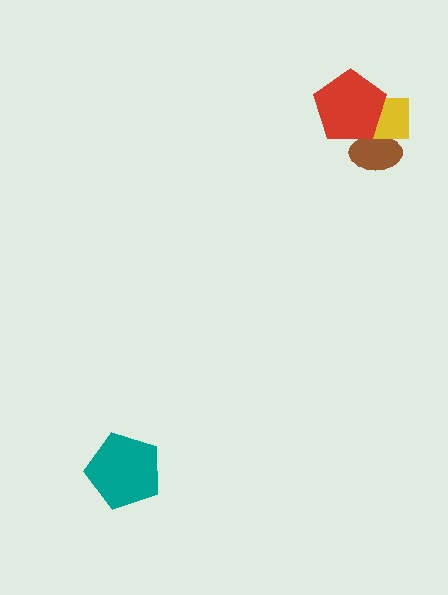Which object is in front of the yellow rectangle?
The red pentagon is in front of the yellow rectangle.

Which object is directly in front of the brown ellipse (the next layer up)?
The yellow rectangle is directly in front of the brown ellipse.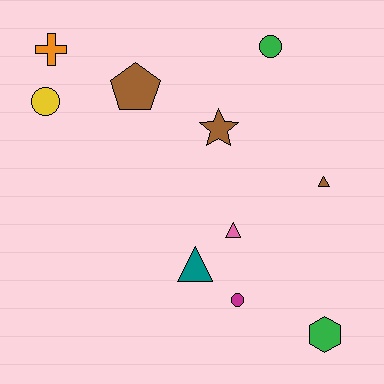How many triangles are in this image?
There are 3 triangles.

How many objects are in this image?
There are 10 objects.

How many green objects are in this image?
There are 2 green objects.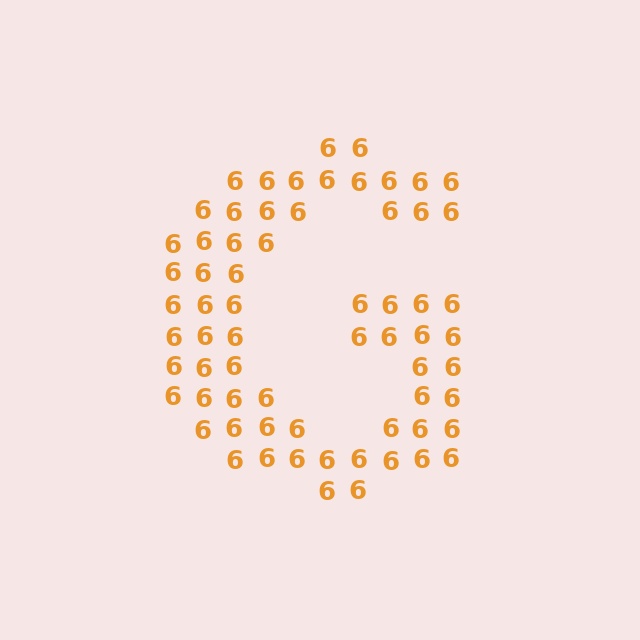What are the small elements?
The small elements are digit 6's.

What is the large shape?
The large shape is the letter G.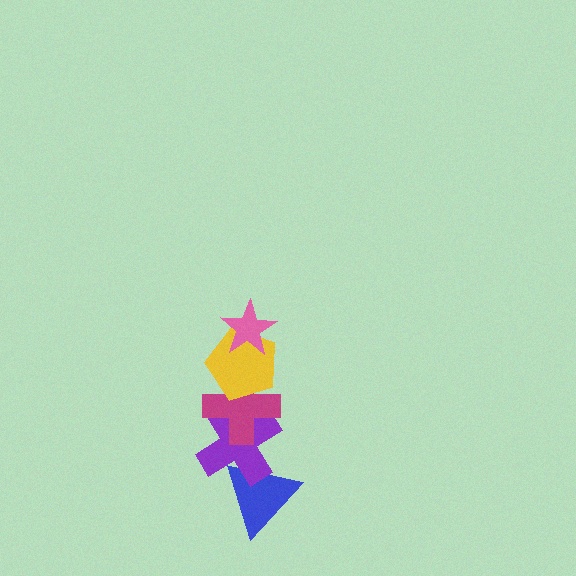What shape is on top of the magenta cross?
The yellow pentagon is on top of the magenta cross.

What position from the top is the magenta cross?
The magenta cross is 3rd from the top.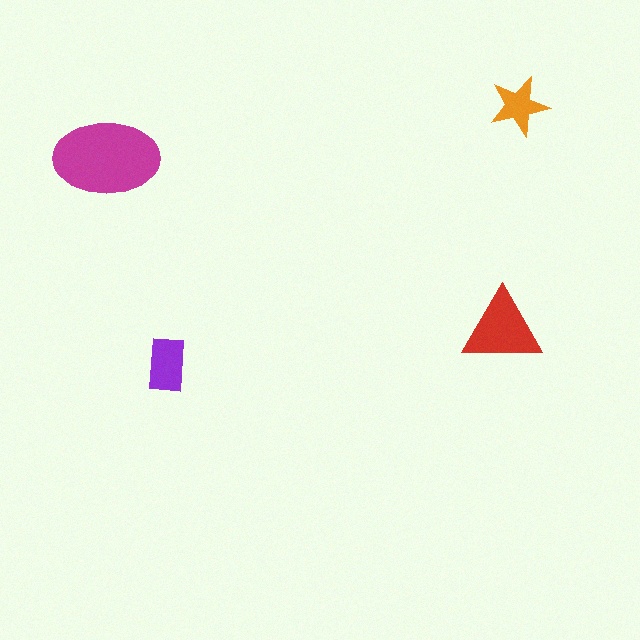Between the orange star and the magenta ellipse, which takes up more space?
The magenta ellipse.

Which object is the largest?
The magenta ellipse.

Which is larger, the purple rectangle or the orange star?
The purple rectangle.